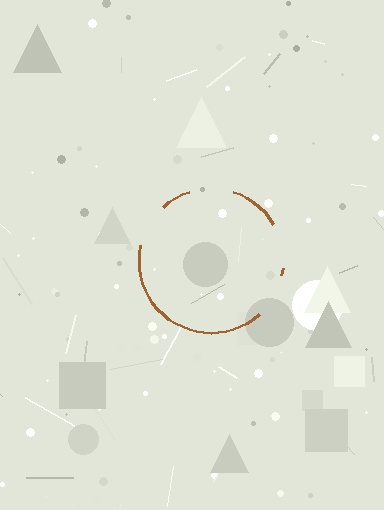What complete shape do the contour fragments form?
The contour fragments form a circle.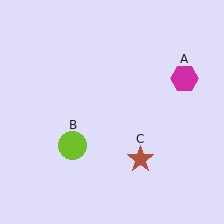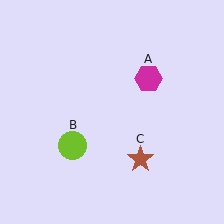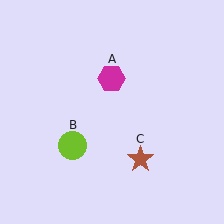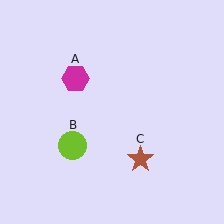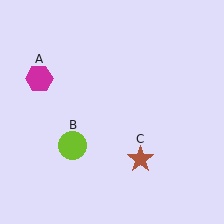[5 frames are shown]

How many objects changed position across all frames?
1 object changed position: magenta hexagon (object A).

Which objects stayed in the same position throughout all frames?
Lime circle (object B) and brown star (object C) remained stationary.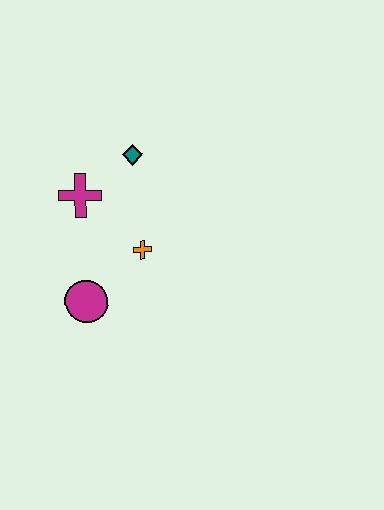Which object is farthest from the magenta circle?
The teal diamond is farthest from the magenta circle.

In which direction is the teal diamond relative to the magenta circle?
The teal diamond is above the magenta circle.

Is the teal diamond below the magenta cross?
No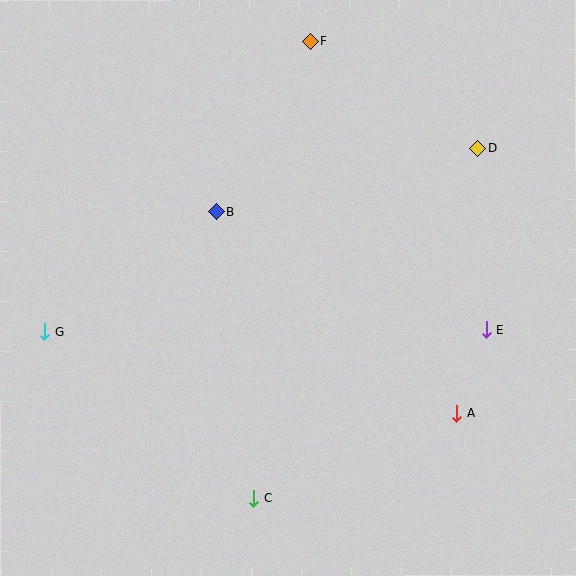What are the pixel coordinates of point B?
Point B is at (216, 212).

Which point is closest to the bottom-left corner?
Point G is closest to the bottom-left corner.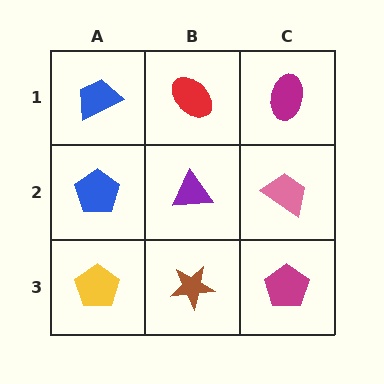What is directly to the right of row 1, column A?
A red ellipse.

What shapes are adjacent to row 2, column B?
A red ellipse (row 1, column B), a brown star (row 3, column B), a blue pentagon (row 2, column A), a pink trapezoid (row 2, column C).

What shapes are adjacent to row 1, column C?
A pink trapezoid (row 2, column C), a red ellipse (row 1, column B).